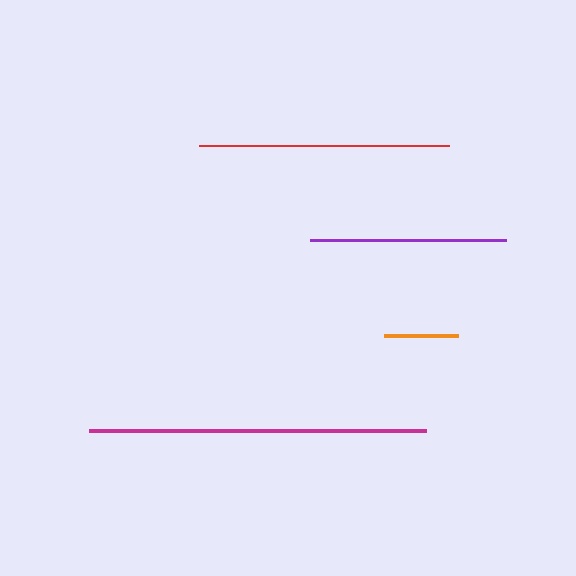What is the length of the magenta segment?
The magenta segment is approximately 337 pixels long.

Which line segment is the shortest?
The orange line is the shortest at approximately 74 pixels.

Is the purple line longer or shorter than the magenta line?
The magenta line is longer than the purple line.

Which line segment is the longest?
The magenta line is the longest at approximately 337 pixels.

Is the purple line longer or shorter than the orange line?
The purple line is longer than the orange line.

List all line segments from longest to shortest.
From longest to shortest: magenta, red, purple, orange.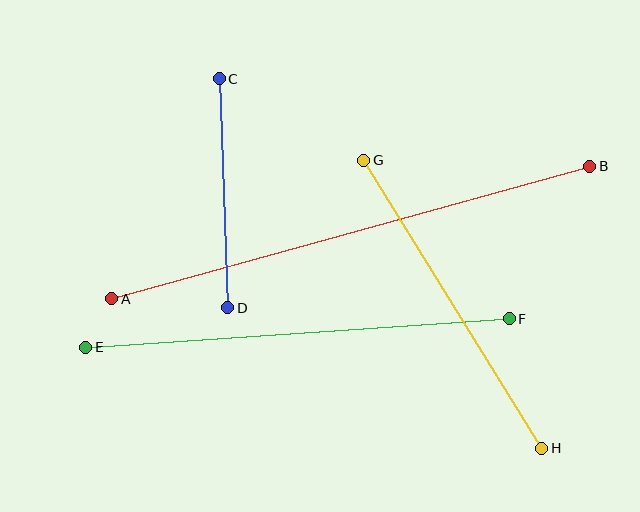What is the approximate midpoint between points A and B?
The midpoint is at approximately (351, 232) pixels.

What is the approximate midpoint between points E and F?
The midpoint is at approximately (297, 333) pixels.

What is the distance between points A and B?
The distance is approximately 496 pixels.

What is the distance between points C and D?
The distance is approximately 229 pixels.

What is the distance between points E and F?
The distance is approximately 425 pixels.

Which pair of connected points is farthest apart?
Points A and B are farthest apart.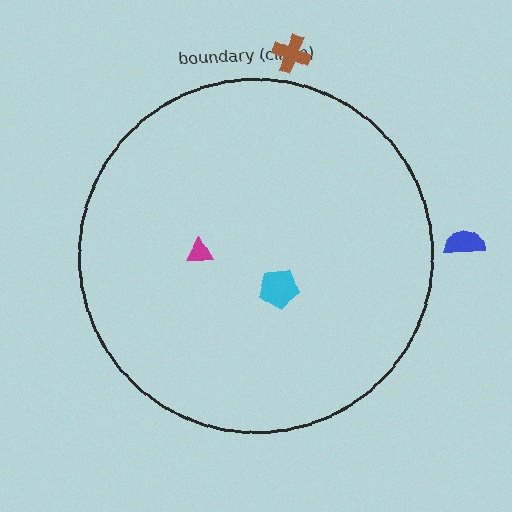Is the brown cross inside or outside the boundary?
Outside.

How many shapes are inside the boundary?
2 inside, 2 outside.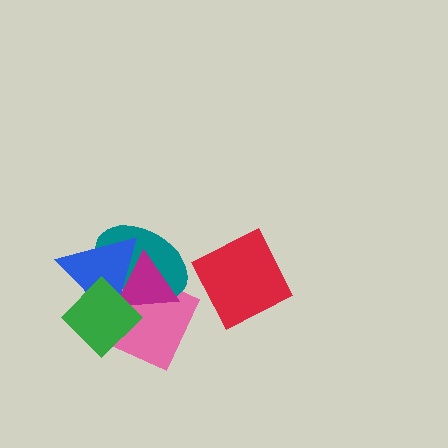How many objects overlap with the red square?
0 objects overlap with the red square.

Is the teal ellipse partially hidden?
Yes, it is partially covered by another shape.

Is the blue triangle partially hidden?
Yes, it is partially covered by another shape.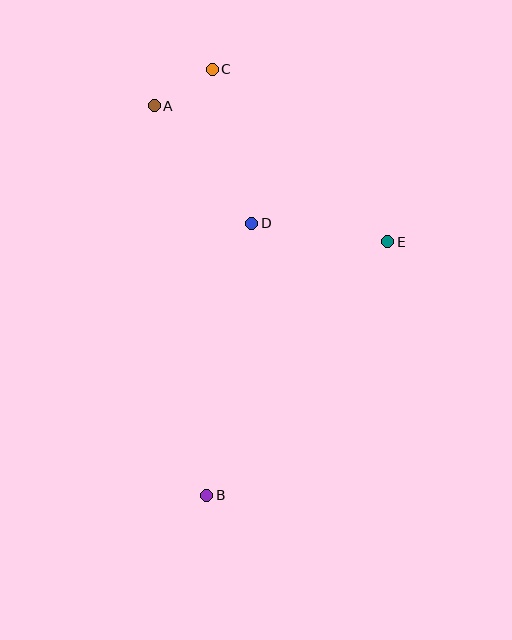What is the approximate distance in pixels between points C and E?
The distance between C and E is approximately 246 pixels.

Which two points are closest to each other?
Points A and C are closest to each other.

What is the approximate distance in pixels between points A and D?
The distance between A and D is approximately 152 pixels.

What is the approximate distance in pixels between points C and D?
The distance between C and D is approximately 159 pixels.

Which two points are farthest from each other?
Points B and C are farthest from each other.